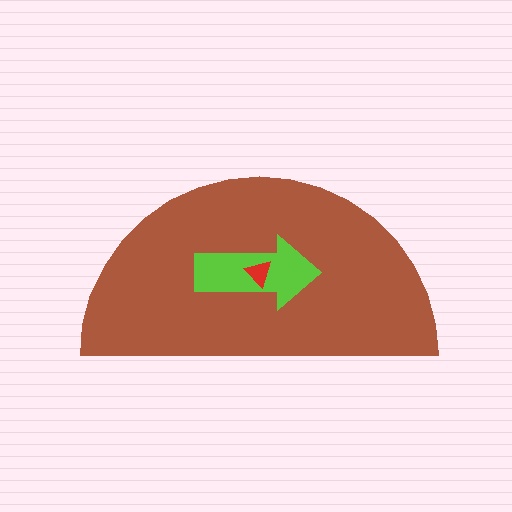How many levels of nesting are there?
3.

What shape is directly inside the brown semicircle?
The lime arrow.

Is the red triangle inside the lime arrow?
Yes.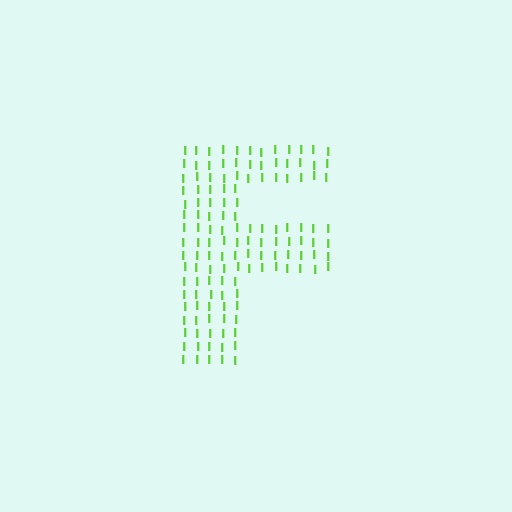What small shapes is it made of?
It is made of small letter I's.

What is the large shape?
The large shape is the letter F.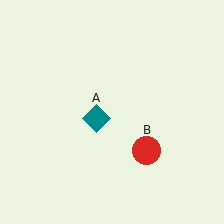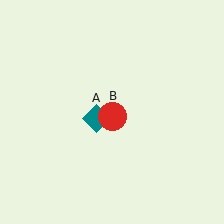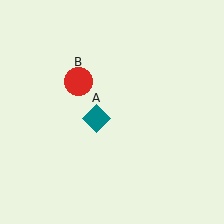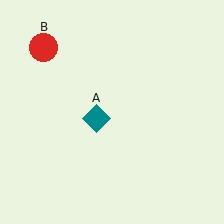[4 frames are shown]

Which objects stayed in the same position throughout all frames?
Teal diamond (object A) remained stationary.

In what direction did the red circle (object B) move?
The red circle (object B) moved up and to the left.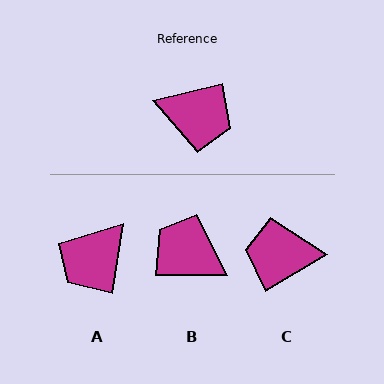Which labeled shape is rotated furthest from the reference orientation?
B, about 166 degrees away.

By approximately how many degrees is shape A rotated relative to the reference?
Approximately 114 degrees clockwise.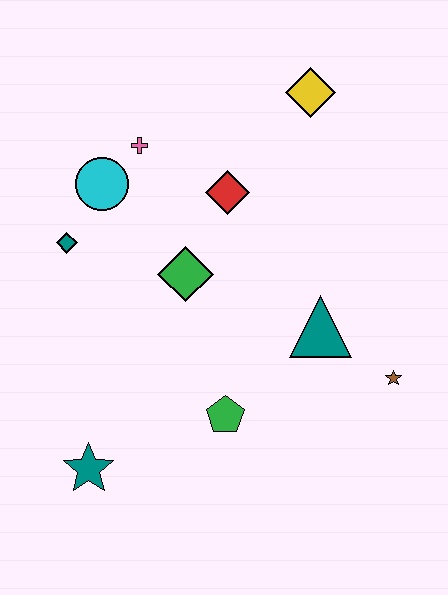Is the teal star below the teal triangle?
Yes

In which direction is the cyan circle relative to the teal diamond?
The cyan circle is above the teal diamond.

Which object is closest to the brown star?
The teal triangle is closest to the brown star.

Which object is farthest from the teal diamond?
The brown star is farthest from the teal diamond.